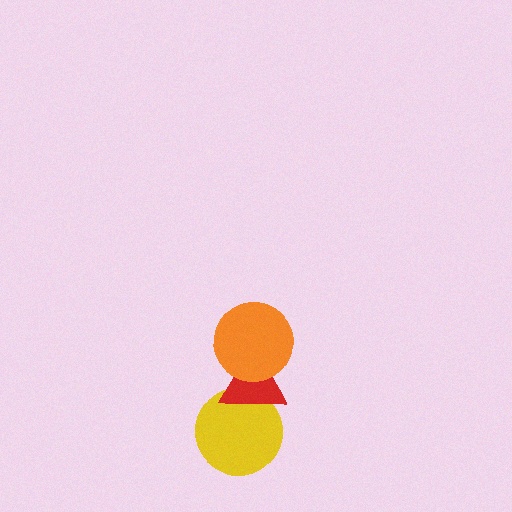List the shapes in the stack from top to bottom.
From top to bottom: the orange circle, the red triangle, the yellow circle.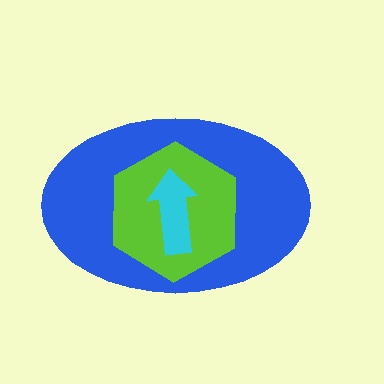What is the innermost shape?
The cyan arrow.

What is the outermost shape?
The blue ellipse.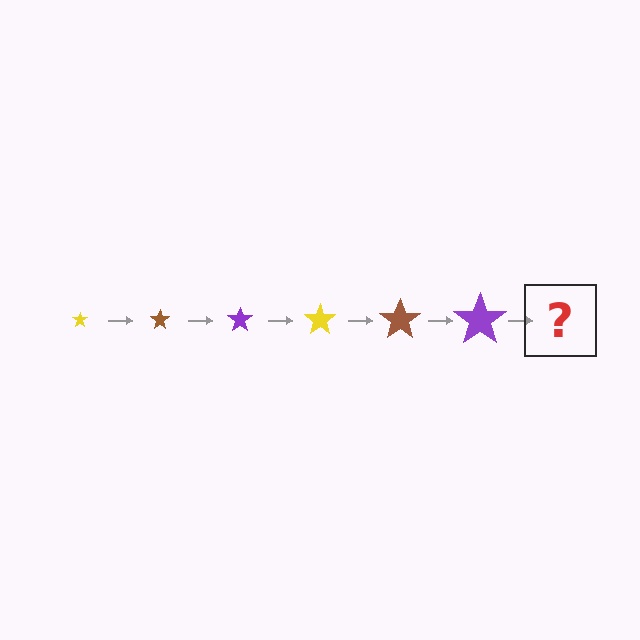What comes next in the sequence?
The next element should be a yellow star, larger than the previous one.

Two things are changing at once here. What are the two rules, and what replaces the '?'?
The two rules are that the star grows larger each step and the color cycles through yellow, brown, and purple. The '?' should be a yellow star, larger than the previous one.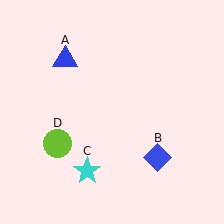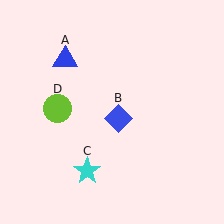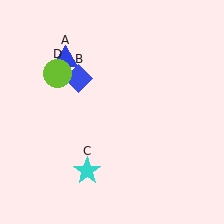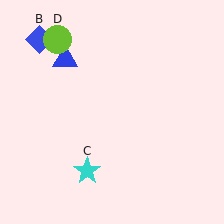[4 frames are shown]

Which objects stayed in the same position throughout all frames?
Blue triangle (object A) and cyan star (object C) remained stationary.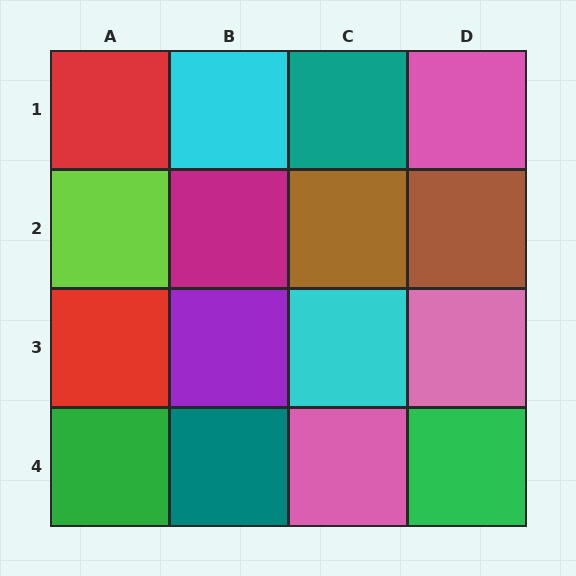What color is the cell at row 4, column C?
Pink.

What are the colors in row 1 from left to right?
Red, cyan, teal, pink.